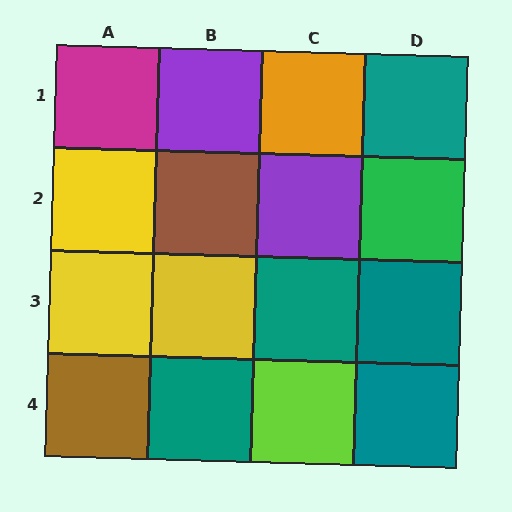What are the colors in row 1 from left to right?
Magenta, purple, orange, teal.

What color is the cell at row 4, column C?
Lime.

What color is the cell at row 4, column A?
Brown.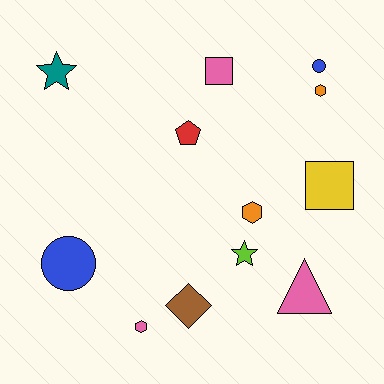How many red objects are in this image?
There is 1 red object.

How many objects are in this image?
There are 12 objects.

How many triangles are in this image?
There is 1 triangle.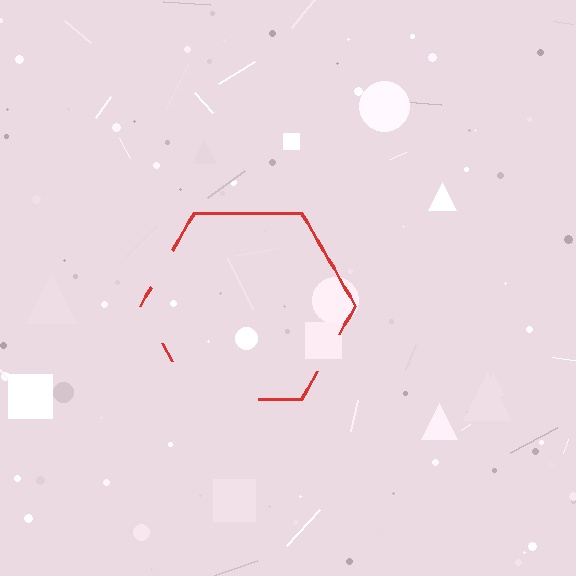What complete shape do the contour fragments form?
The contour fragments form a hexagon.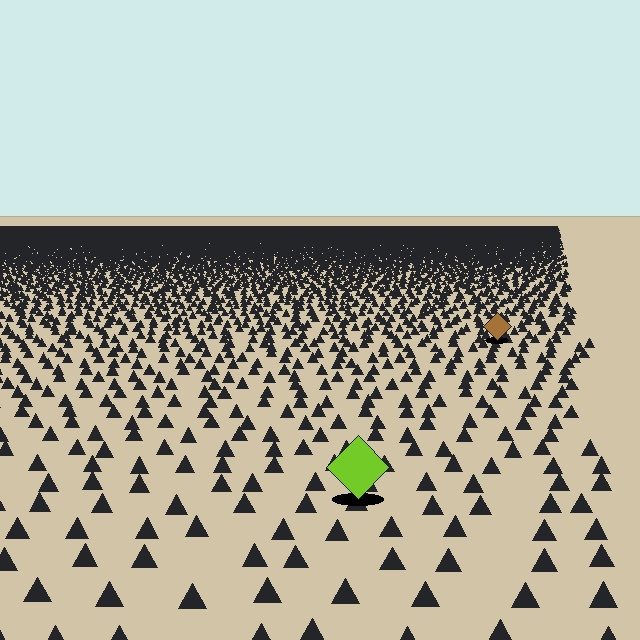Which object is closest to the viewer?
The lime diamond is closest. The texture marks near it are larger and more spread out.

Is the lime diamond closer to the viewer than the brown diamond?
Yes. The lime diamond is closer — you can tell from the texture gradient: the ground texture is coarser near it.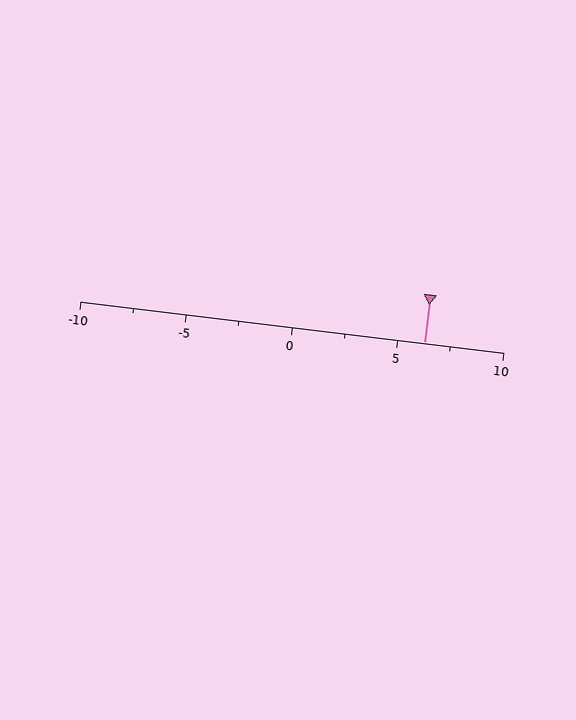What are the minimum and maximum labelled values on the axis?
The axis runs from -10 to 10.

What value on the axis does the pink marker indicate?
The marker indicates approximately 6.2.